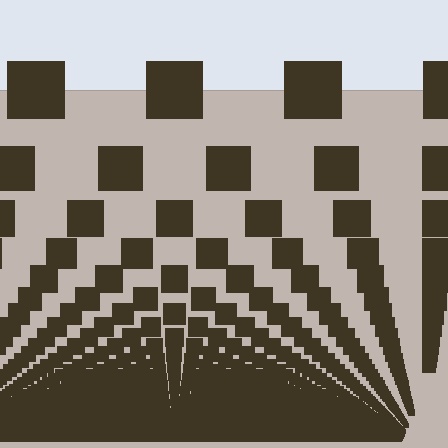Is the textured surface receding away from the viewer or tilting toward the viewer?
The surface appears to tilt toward the viewer. Texture elements get larger and sparser toward the top.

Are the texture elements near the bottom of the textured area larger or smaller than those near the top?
Smaller. The gradient is inverted — elements near the bottom are smaller and denser.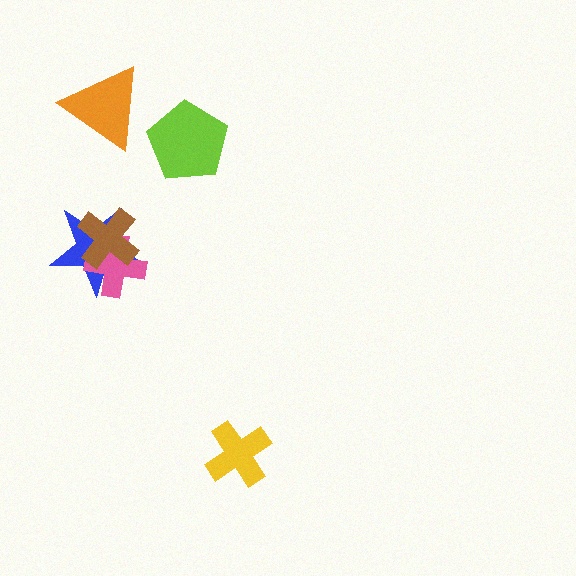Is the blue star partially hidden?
Yes, it is partially covered by another shape.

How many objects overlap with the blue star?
2 objects overlap with the blue star.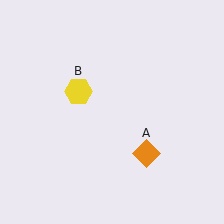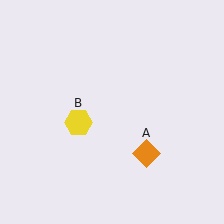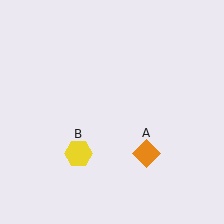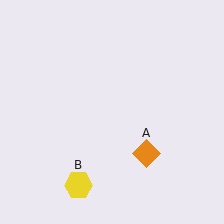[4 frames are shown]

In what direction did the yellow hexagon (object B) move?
The yellow hexagon (object B) moved down.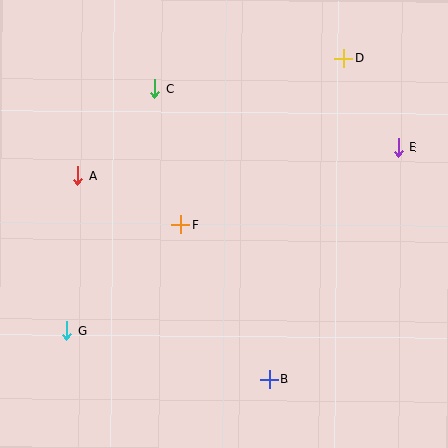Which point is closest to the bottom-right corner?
Point B is closest to the bottom-right corner.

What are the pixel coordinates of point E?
Point E is at (398, 147).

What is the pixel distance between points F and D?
The distance between F and D is 233 pixels.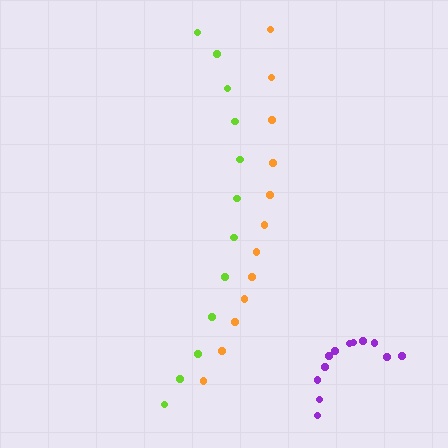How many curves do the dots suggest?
There are 3 distinct paths.